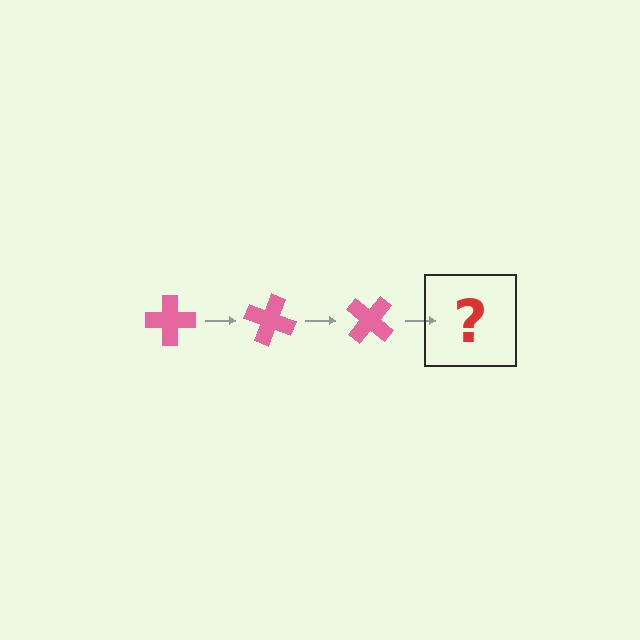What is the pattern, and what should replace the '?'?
The pattern is that the cross rotates 20 degrees each step. The '?' should be a pink cross rotated 60 degrees.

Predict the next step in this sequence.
The next step is a pink cross rotated 60 degrees.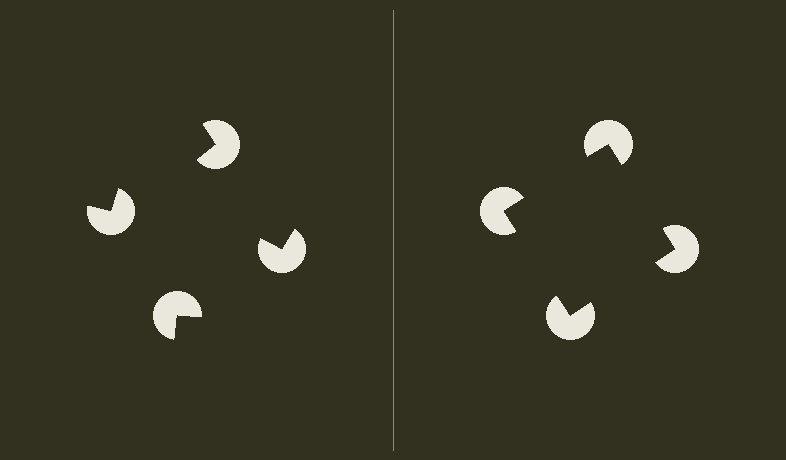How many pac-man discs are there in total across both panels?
8 — 4 on each side.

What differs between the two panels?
The pac-man discs are positioned identically on both sides; only the wedge orientations differ. On the right they align to a square; on the left they are misaligned.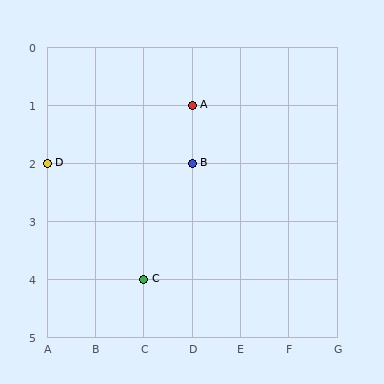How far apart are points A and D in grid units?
Points A and D are 3 columns and 1 row apart (about 3.2 grid units diagonally).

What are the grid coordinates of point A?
Point A is at grid coordinates (D, 1).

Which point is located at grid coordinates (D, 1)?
Point A is at (D, 1).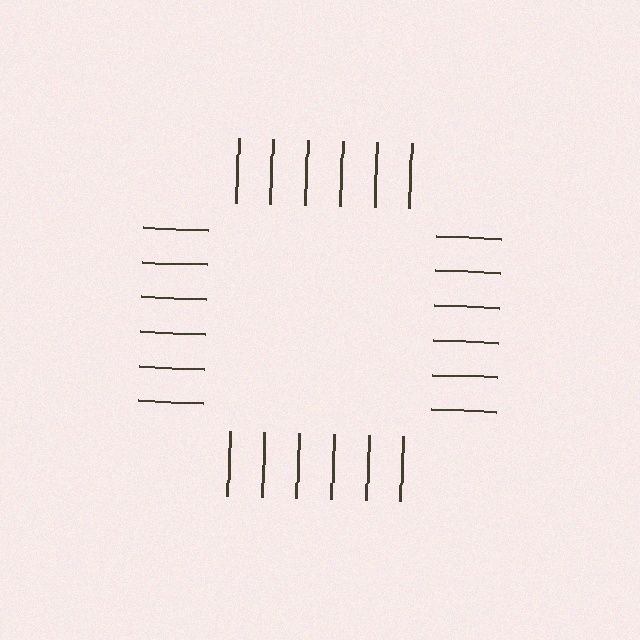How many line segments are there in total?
24 — 6 along each of the 4 edges.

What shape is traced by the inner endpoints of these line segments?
An illusory square — the line segments terminate on its edges but no continuous stroke is drawn.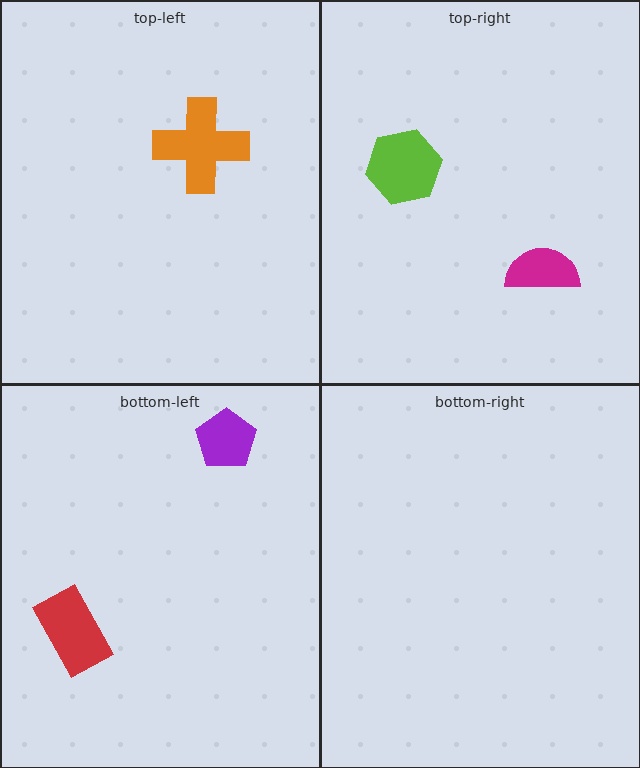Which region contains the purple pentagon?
The bottom-left region.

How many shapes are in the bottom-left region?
2.